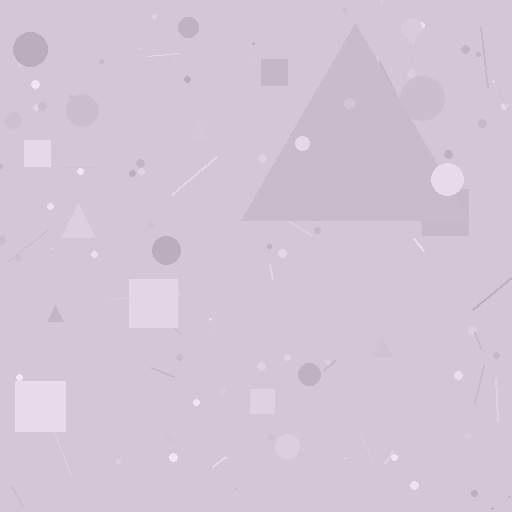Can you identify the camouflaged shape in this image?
The camouflaged shape is a triangle.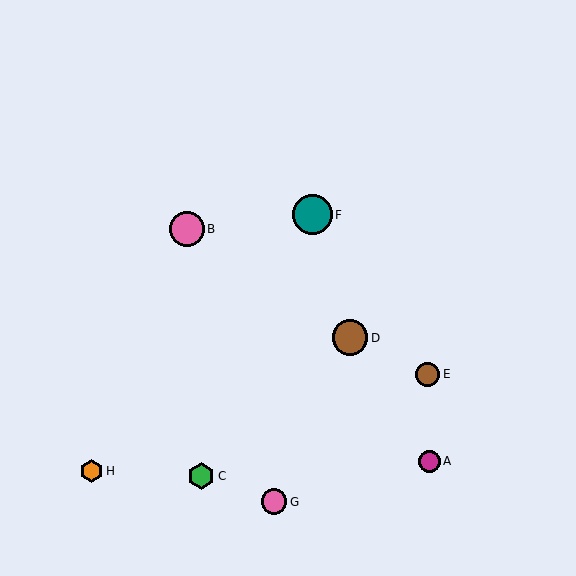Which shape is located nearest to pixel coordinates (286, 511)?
The pink circle (labeled G) at (274, 502) is nearest to that location.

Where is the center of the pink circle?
The center of the pink circle is at (187, 229).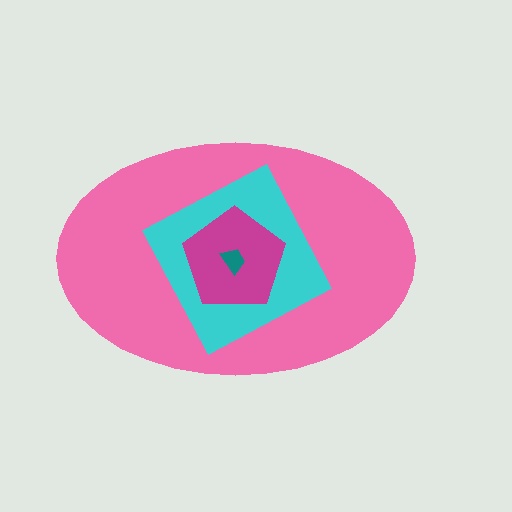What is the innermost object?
The teal trapezoid.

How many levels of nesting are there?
4.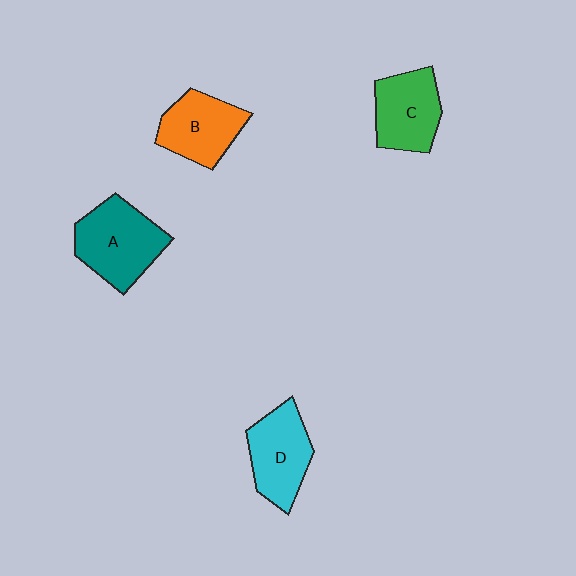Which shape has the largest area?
Shape A (teal).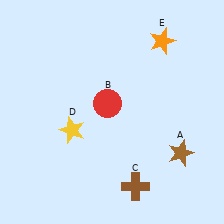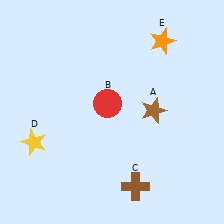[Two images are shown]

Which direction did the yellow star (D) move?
The yellow star (D) moved left.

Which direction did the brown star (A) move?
The brown star (A) moved up.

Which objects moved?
The objects that moved are: the brown star (A), the yellow star (D).